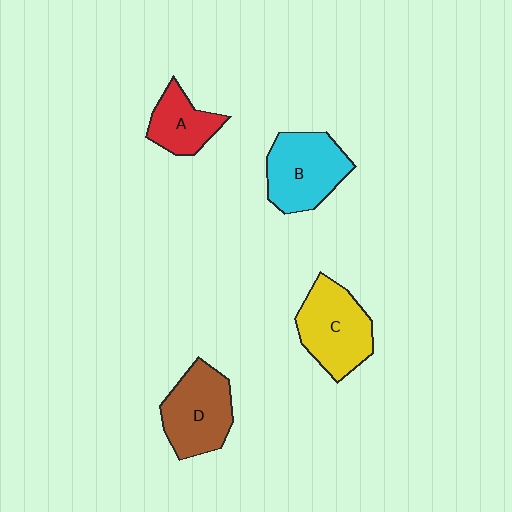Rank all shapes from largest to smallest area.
From largest to smallest: C (yellow), B (cyan), D (brown), A (red).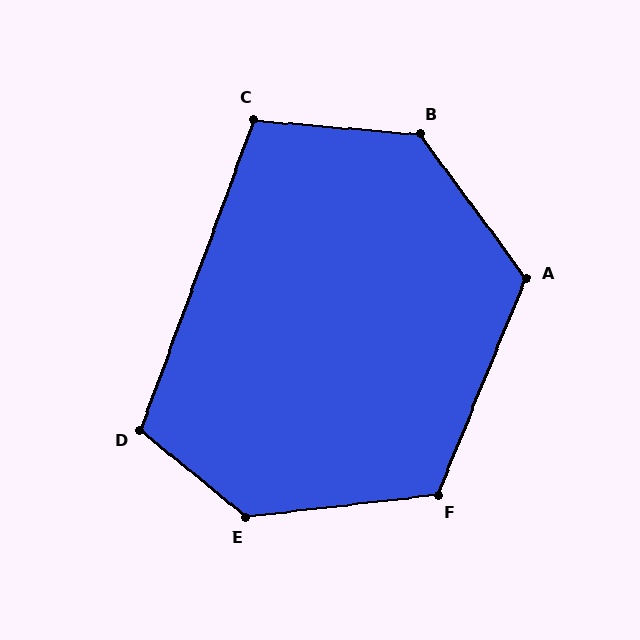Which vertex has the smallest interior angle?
C, at approximately 105 degrees.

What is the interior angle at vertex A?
Approximately 121 degrees (obtuse).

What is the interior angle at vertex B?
Approximately 131 degrees (obtuse).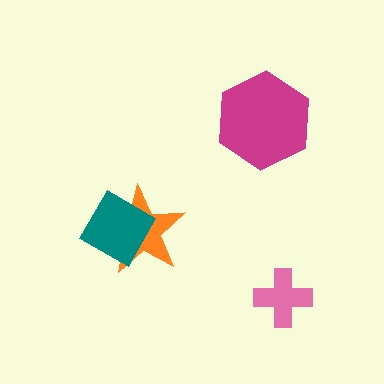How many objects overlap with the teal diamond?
1 object overlaps with the teal diamond.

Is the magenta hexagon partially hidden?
No, no other shape covers it.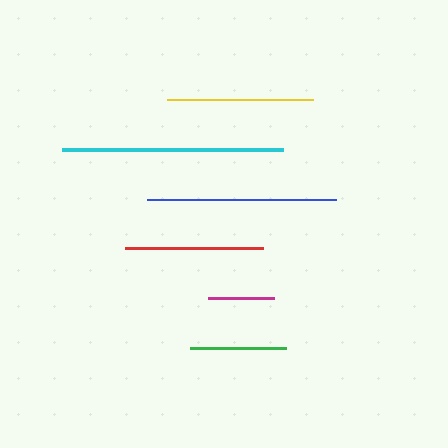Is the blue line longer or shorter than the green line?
The blue line is longer than the green line.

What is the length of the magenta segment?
The magenta segment is approximately 67 pixels long.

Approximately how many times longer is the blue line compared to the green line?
The blue line is approximately 2.0 times the length of the green line.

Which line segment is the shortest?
The magenta line is the shortest at approximately 67 pixels.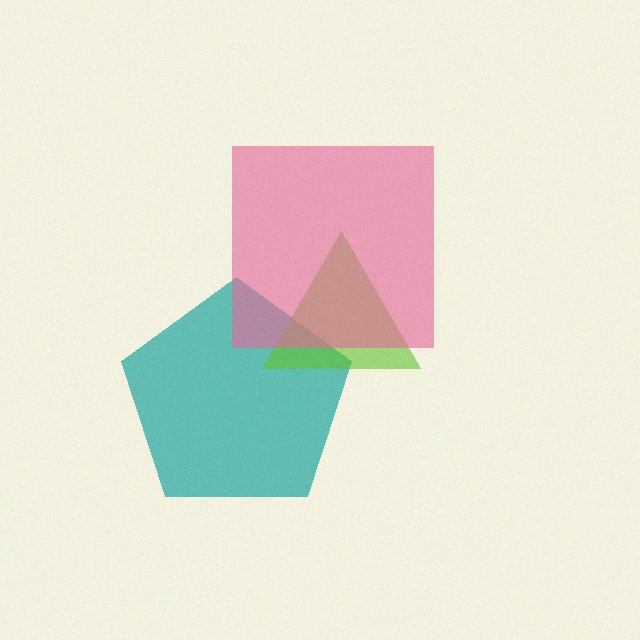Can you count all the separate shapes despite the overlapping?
Yes, there are 3 separate shapes.